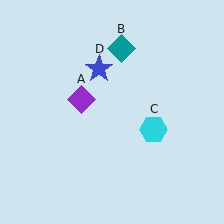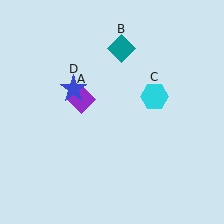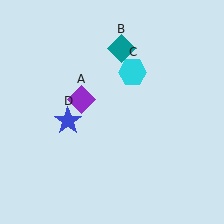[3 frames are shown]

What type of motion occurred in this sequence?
The cyan hexagon (object C), blue star (object D) rotated counterclockwise around the center of the scene.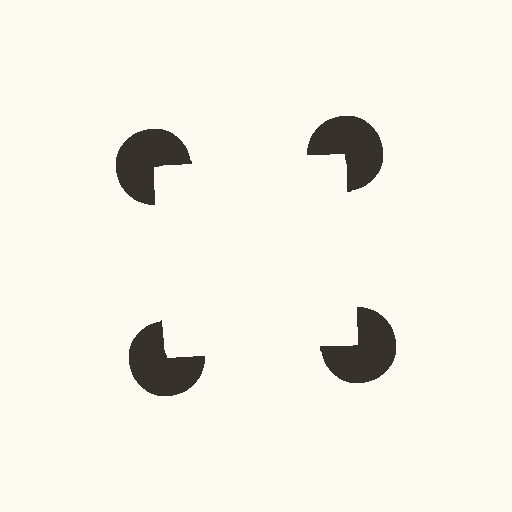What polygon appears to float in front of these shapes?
An illusory square — its edges are inferred from the aligned wedge cuts in the pac-man discs, not physically drawn.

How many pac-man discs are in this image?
There are 4 — one at each vertex of the illusory square.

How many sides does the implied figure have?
4 sides.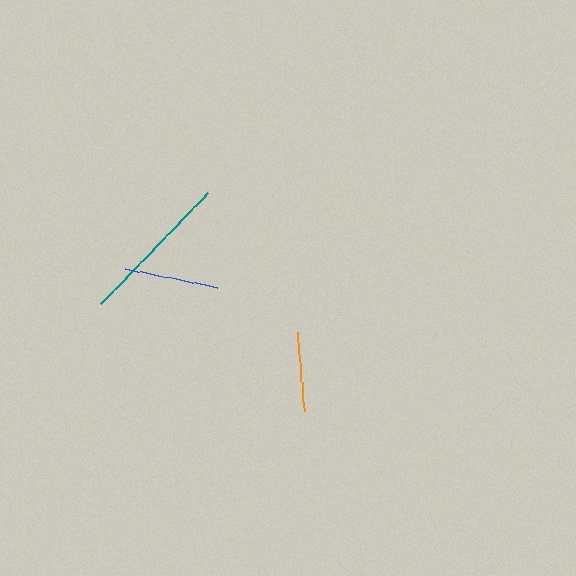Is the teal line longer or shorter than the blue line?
The teal line is longer than the blue line.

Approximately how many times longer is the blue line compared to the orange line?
The blue line is approximately 1.2 times the length of the orange line.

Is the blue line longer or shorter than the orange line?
The blue line is longer than the orange line.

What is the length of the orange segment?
The orange segment is approximately 80 pixels long.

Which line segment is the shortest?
The orange line is the shortest at approximately 80 pixels.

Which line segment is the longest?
The teal line is the longest at approximately 154 pixels.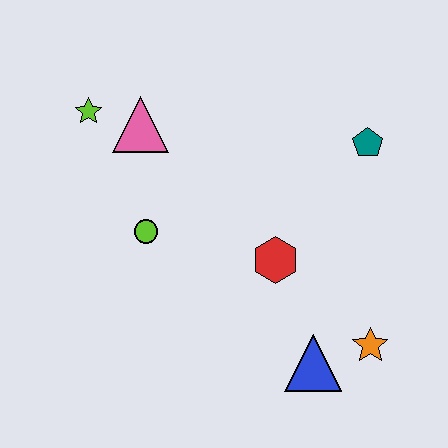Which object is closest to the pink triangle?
The lime star is closest to the pink triangle.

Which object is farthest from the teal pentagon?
The lime star is farthest from the teal pentagon.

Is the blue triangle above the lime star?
No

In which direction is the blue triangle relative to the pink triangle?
The blue triangle is below the pink triangle.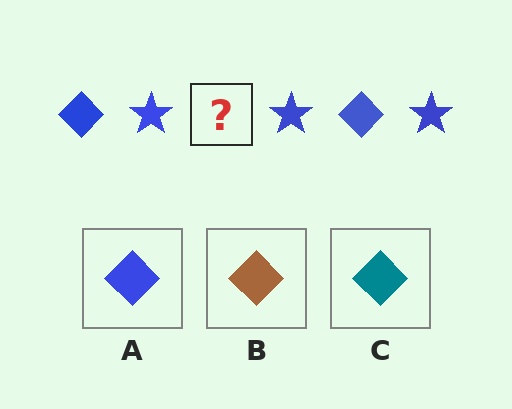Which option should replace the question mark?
Option A.